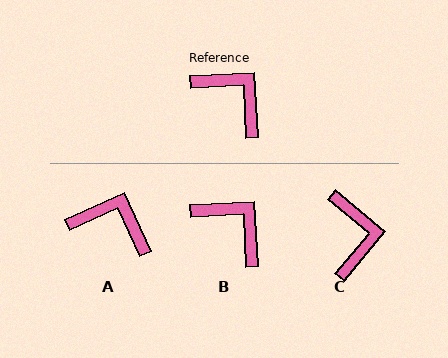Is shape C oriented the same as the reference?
No, it is off by about 42 degrees.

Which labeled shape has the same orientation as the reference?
B.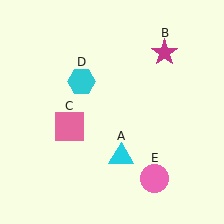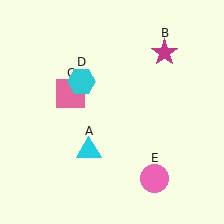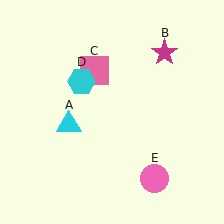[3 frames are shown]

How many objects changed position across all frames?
2 objects changed position: cyan triangle (object A), pink square (object C).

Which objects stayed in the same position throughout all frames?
Magenta star (object B) and cyan hexagon (object D) and pink circle (object E) remained stationary.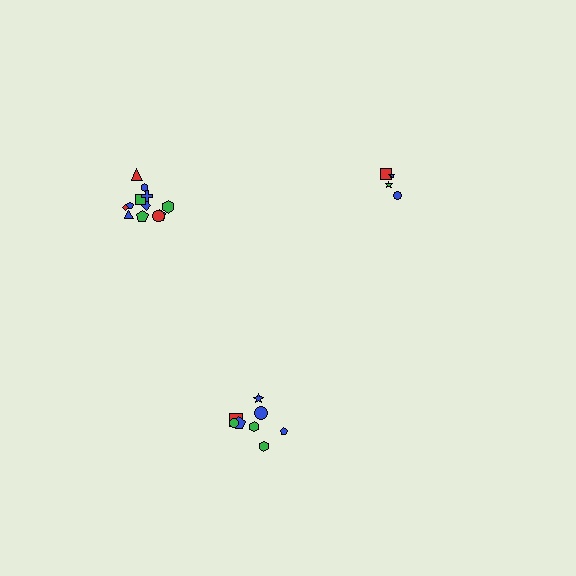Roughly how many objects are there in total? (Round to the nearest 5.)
Roughly 25 objects in total.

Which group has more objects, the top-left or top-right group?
The top-left group.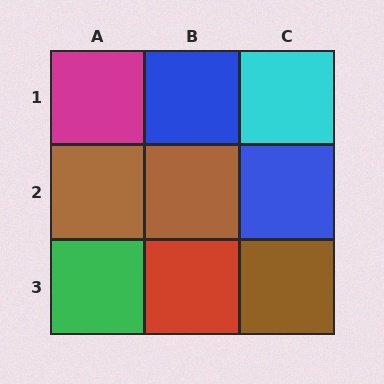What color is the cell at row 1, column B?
Blue.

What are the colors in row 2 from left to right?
Brown, brown, blue.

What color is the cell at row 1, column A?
Magenta.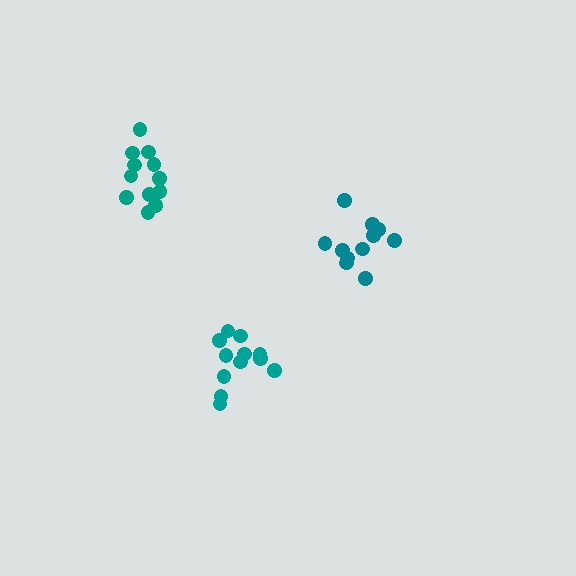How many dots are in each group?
Group 1: 12 dots, Group 2: 12 dots, Group 3: 12 dots (36 total).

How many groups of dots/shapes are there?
There are 3 groups.